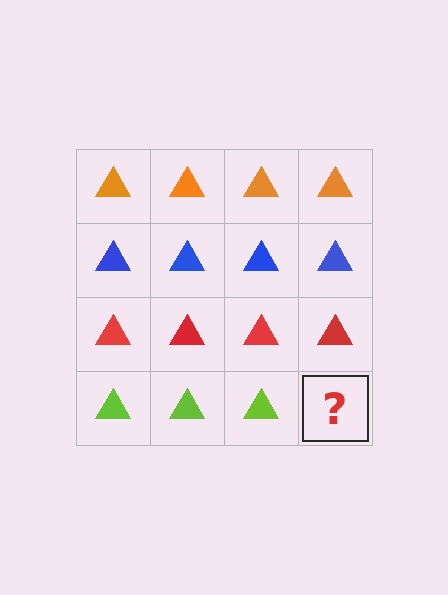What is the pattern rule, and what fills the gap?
The rule is that each row has a consistent color. The gap should be filled with a lime triangle.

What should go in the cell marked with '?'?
The missing cell should contain a lime triangle.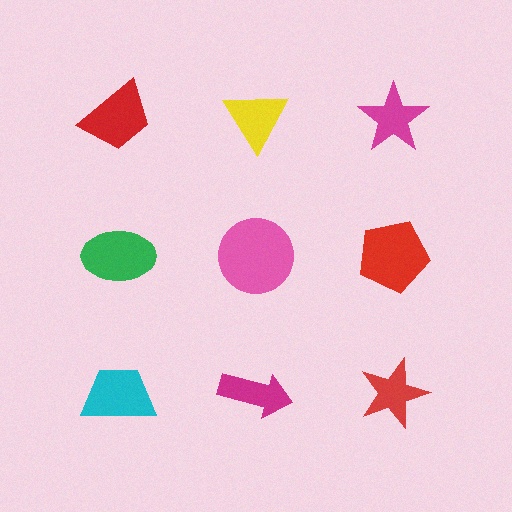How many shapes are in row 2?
3 shapes.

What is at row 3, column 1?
A cyan trapezoid.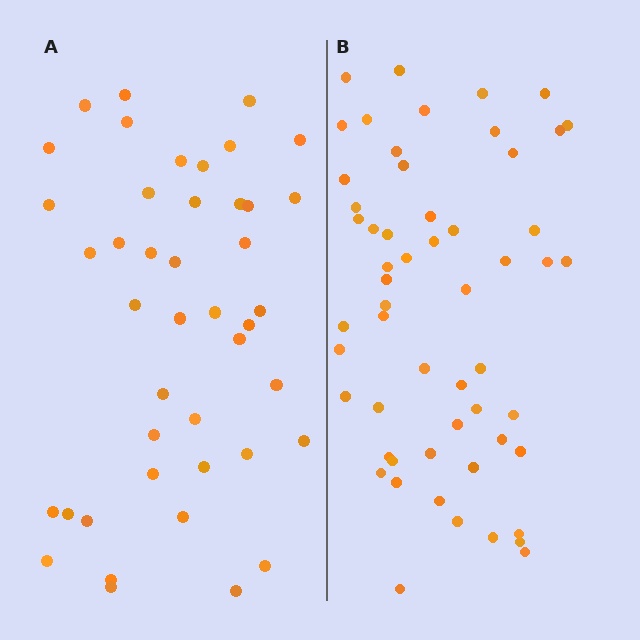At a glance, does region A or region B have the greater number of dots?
Region B (the right region) has more dots.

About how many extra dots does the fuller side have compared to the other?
Region B has approximately 15 more dots than region A.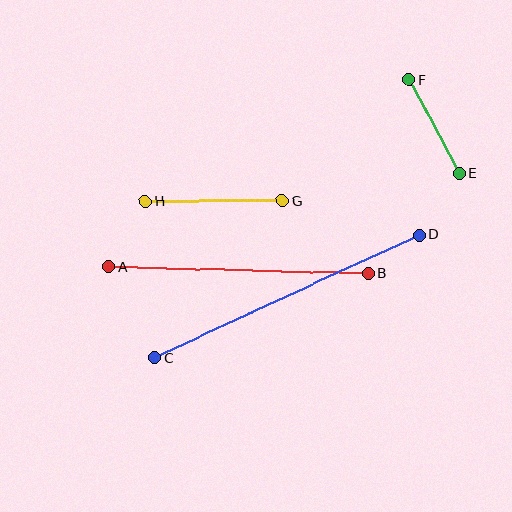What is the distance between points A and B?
The distance is approximately 260 pixels.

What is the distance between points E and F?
The distance is approximately 107 pixels.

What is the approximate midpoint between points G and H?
The midpoint is at approximately (214, 201) pixels.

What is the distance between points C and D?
The distance is approximately 292 pixels.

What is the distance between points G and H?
The distance is approximately 137 pixels.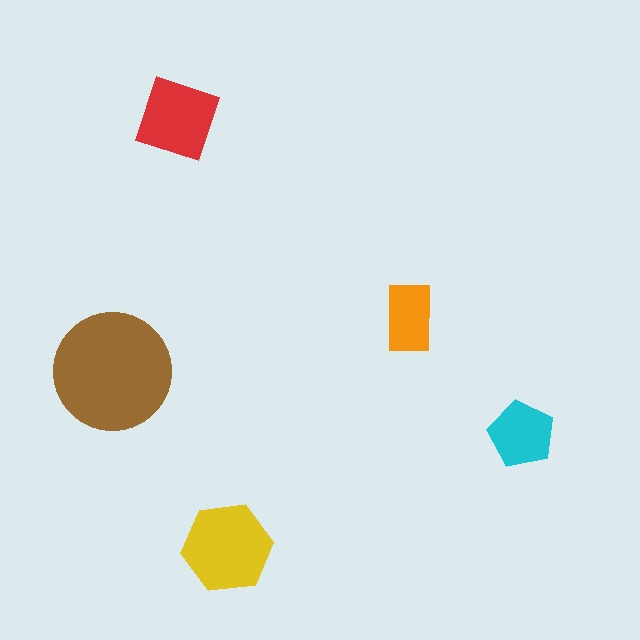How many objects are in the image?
There are 5 objects in the image.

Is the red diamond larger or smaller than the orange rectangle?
Larger.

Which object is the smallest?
The orange rectangle.